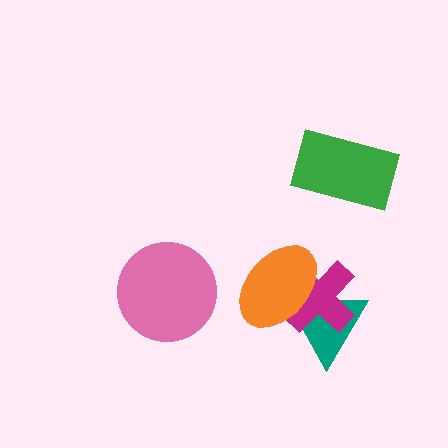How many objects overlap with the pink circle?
0 objects overlap with the pink circle.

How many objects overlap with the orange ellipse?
2 objects overlap with the orange ellipse.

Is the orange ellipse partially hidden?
No, no other shape covers it.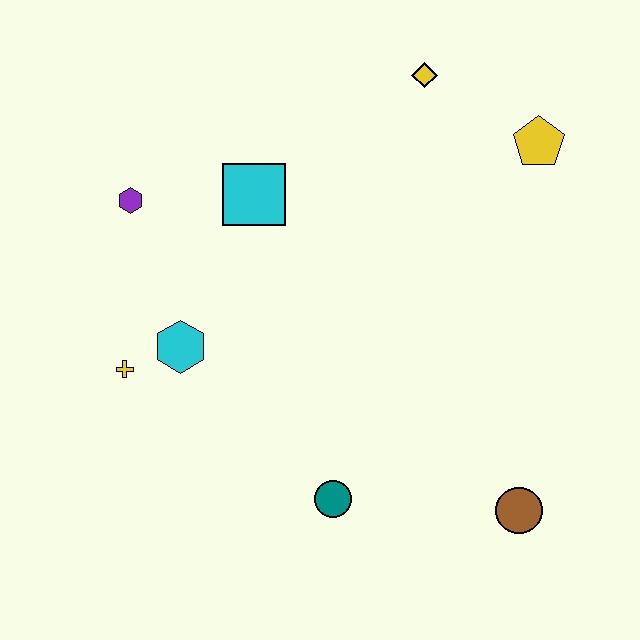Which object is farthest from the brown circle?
The purple hexagon is farthest from the brown circle.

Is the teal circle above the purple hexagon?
No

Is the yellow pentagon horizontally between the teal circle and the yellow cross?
No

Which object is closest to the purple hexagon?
The cyan square is closest to the purple hexagon.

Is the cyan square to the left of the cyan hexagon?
No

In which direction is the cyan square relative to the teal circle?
The cyan square is above the teal circle.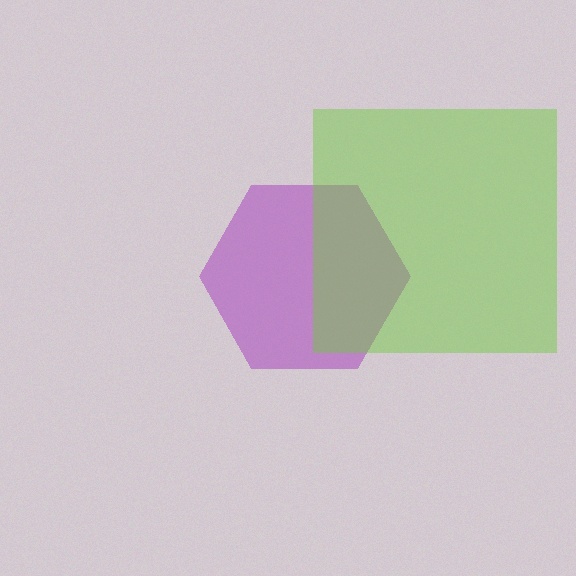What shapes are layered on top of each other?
The layered shapes are: a purple hexagon, a lime square.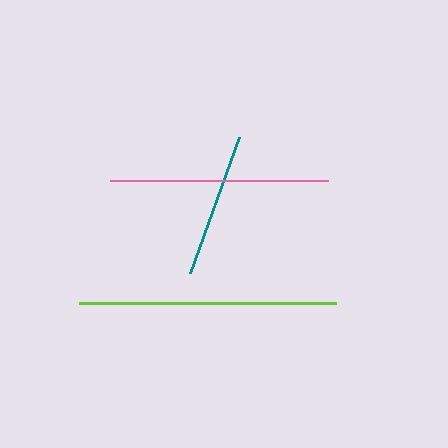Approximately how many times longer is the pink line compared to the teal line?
The pink line is approximately 1.5 times the length of the teal line.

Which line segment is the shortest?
The teal line is the shortest at approximately 145 pixels.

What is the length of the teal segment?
The teal segment is approximately 145 pixels long.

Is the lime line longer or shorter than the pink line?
The lime line is longer than the pink line.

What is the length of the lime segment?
The lime segment is approximately 257 pixels long.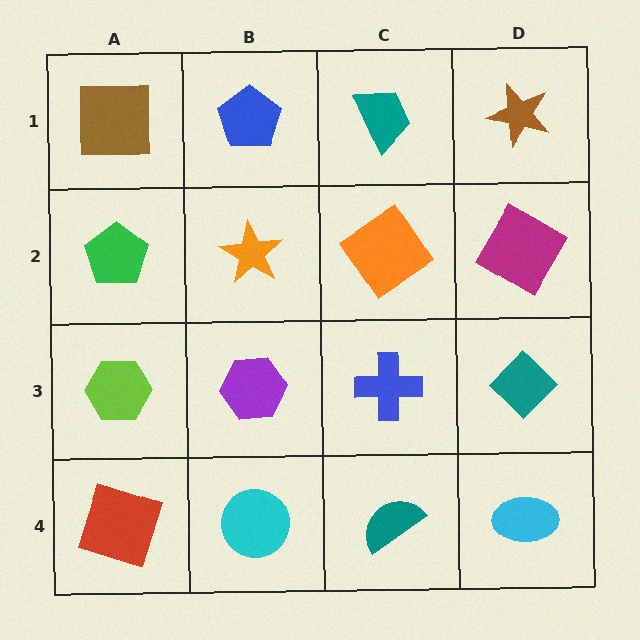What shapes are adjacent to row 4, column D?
A teal diamond (row 3, column D), a teal semicircle (row 4, column C).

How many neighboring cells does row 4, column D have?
2.